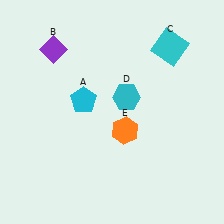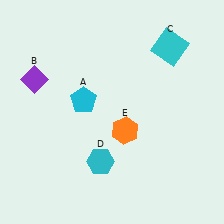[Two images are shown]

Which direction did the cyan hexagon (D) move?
The cyan hexagon (D) moved down.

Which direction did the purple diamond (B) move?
The purple diamond (B) moved down.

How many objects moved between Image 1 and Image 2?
2 objects moved between the two images.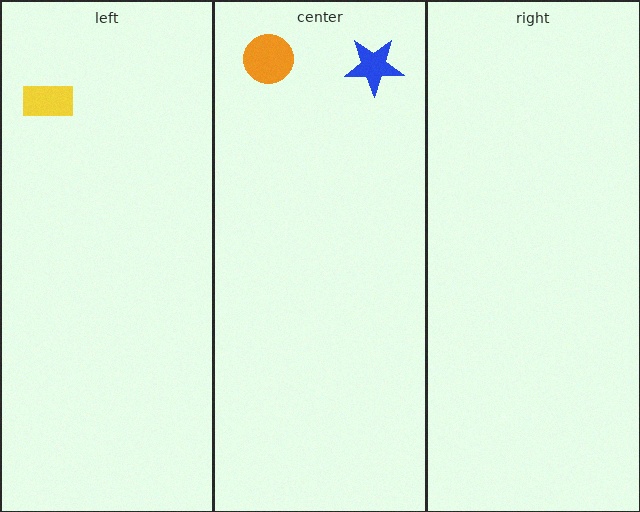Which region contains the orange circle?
The center region.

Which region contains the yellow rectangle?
The left region.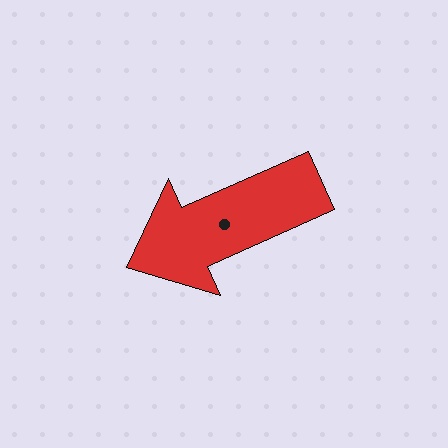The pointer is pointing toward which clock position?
Roughly 8 o'clock.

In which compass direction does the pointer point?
Southwest.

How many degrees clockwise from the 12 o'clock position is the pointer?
Approximately 246 degrees.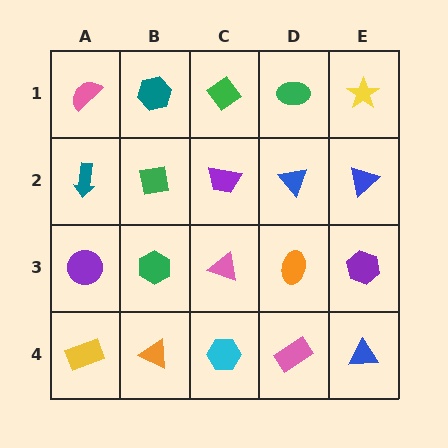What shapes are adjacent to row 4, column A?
A purple circle (row 3, column A), an orange triangle (row 4, column B).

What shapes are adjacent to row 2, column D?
A green ellipse (row 1, column D), an orange ellipse (row 3, column D), a purple trapezoid (row 2, column C), a blue triangle (row 2, column E).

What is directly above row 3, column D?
A blue triangle.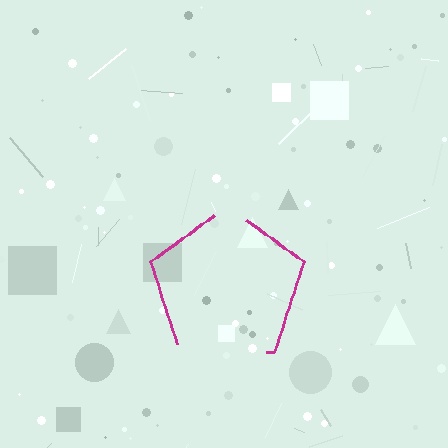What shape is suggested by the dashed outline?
The dashed outline suggests a pentagon.